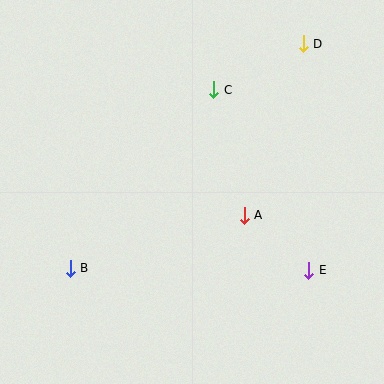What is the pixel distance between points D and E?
The distance between D and E is 227 pixels.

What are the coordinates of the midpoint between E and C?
The midpoint between E and C is at (261, 180).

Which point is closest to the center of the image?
Point A at (244, 215) is closest to the center.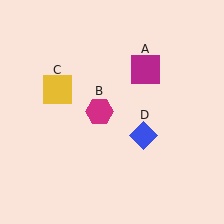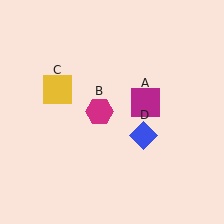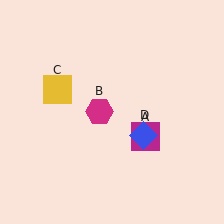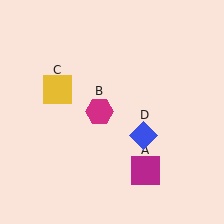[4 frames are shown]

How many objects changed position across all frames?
1 object changed position: magenta square (object A).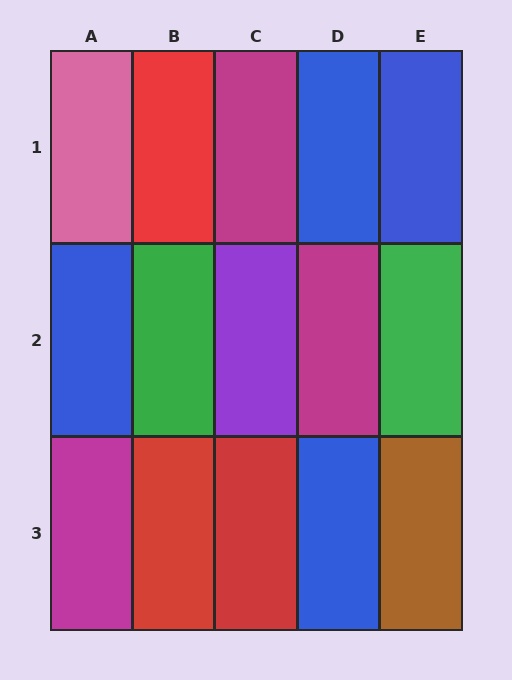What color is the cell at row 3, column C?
Red.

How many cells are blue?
4 cells are blue.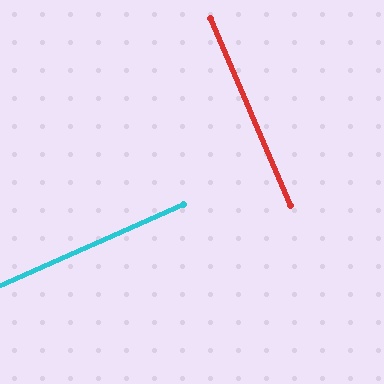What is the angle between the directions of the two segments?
Approximately 90 degrees.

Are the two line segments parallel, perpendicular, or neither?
Perpendicular — they meet at approximately 90°.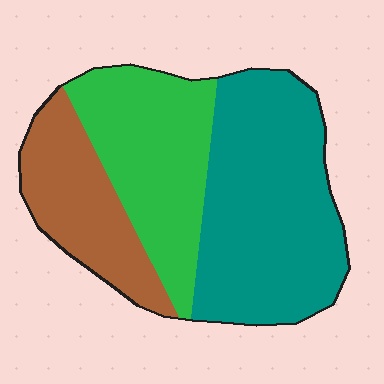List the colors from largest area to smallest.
From largest to smallest: teal, green, brown.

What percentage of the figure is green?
Green takes up about one third (1/3) of the figure.